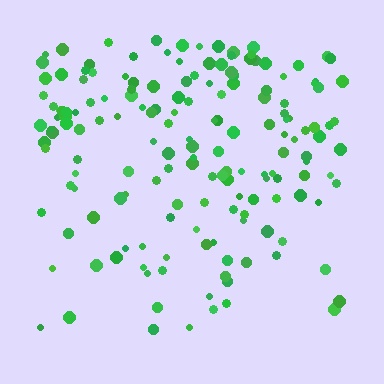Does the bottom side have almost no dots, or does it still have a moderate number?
Still a moderate number, just noticeably fewer than the top.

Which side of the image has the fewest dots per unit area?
The bottom.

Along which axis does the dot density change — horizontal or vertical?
Vertical.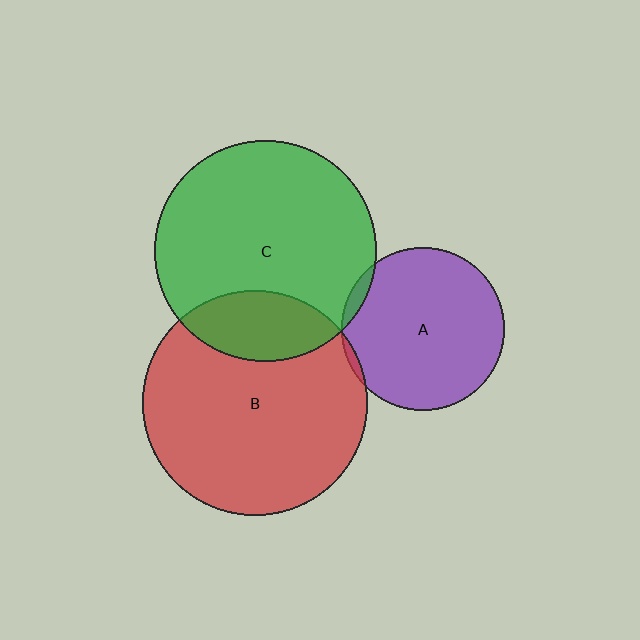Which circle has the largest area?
Circle B (red).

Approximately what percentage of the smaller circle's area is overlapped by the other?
Approximately 20%.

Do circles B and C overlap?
Yes.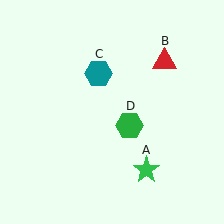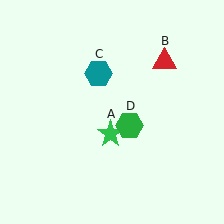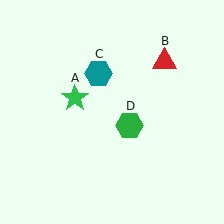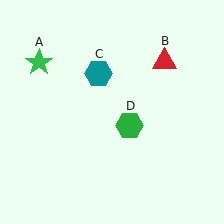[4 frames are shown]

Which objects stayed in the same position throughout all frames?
Red triangle (object B) and teal hexagon (object C) and green hexagon (object D) remained stationary.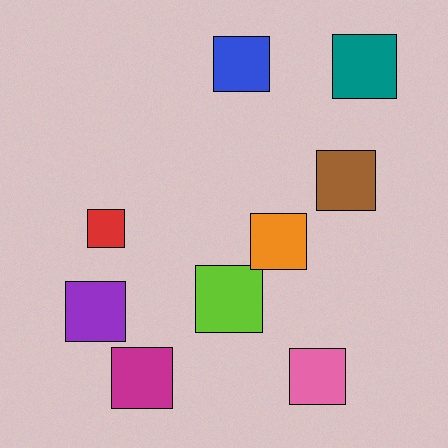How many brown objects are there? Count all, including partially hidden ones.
There is 1 brown object.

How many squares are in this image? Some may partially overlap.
There are 9 squares.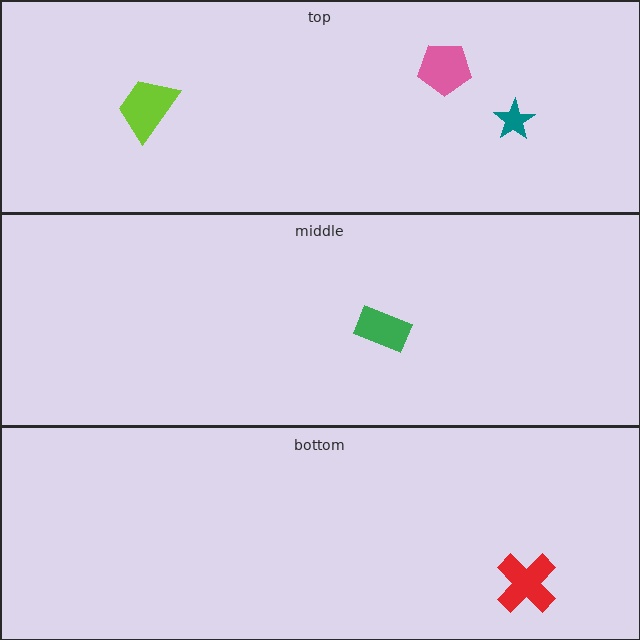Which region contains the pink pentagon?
The top region.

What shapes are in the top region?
The teal star, the lime trapezoid, the pink pentagon.